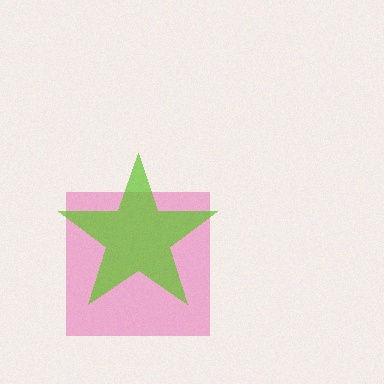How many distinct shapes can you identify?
There are 2 distinct shapes: a pink square, a lime star.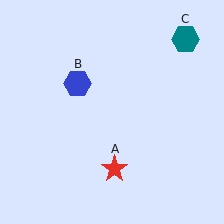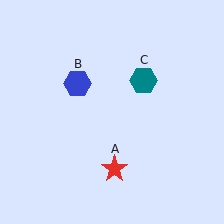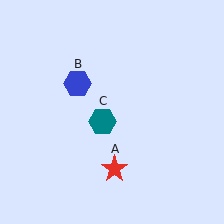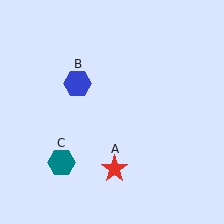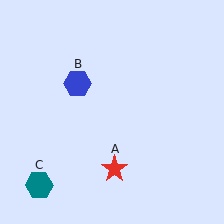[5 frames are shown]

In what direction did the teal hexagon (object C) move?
The teal hexagon (object C) moved down and to the left.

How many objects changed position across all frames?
1 object changed position: teal hexagon (object C).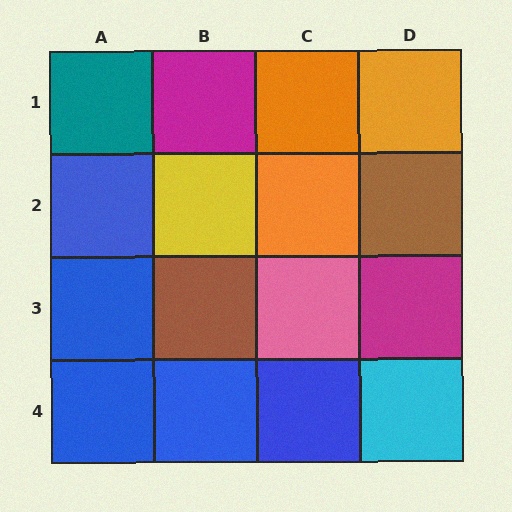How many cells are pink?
1 cell is pink.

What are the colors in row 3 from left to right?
Blue, brown, pink, magenta.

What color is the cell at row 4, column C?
Blue.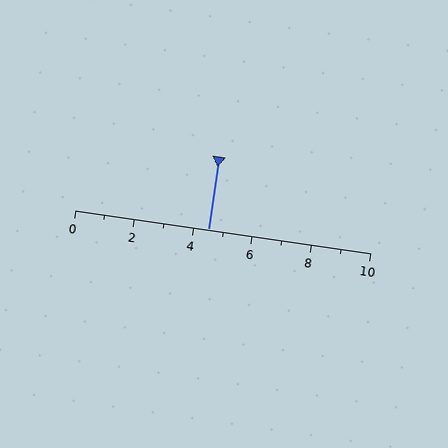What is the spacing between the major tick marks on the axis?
The major ticks are spaced 2 apart.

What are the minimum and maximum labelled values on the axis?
The axis runs from 0 to 10.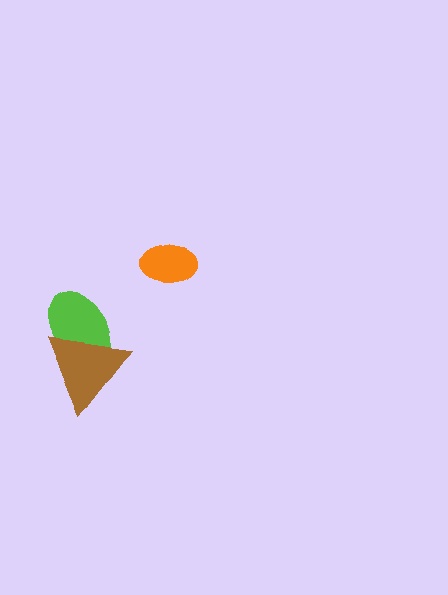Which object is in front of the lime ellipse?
The brown triangle is in front of the lime ellipse.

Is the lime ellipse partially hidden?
Yes, it is partially covered by another shape.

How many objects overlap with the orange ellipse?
0 objects overlap with the orange ellipse.